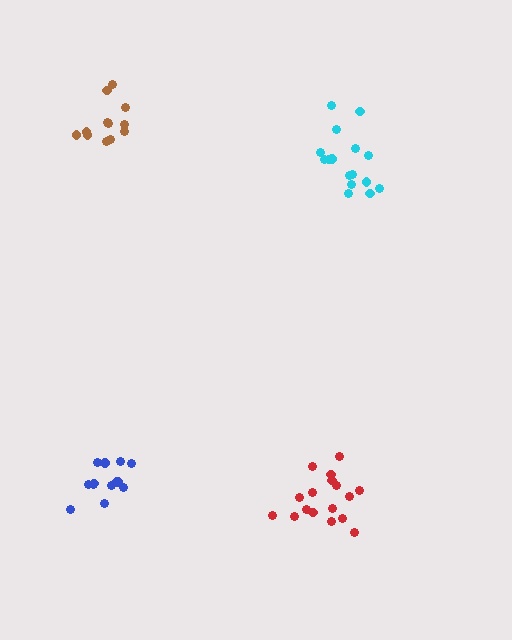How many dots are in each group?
Group 1: 12 dots, Group 2: 17 dots, Group 3: 13 dots, Group 4: 16 dots (58 total).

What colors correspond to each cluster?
The clusters are colored: brown, red, blue, cyan.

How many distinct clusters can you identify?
There are 4 distinct clusters.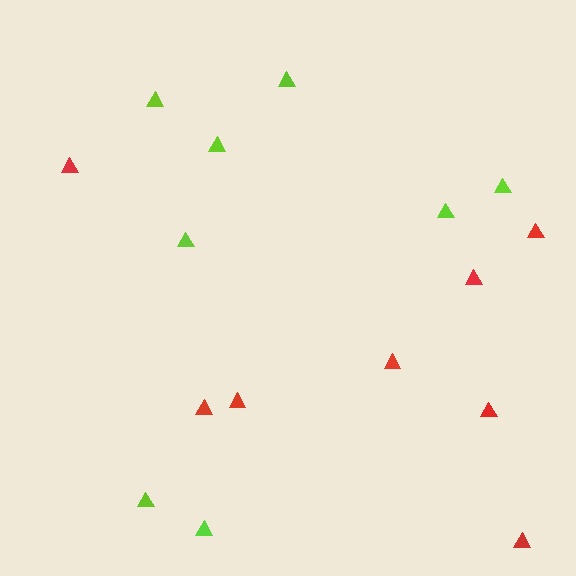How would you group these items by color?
There are 2 groups: one group of lime triangles (8) and one group of red triangles (8).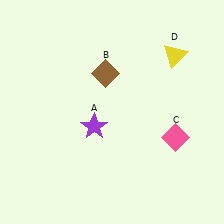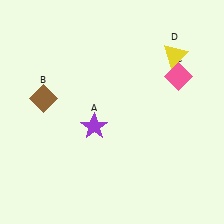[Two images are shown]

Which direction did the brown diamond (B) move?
The brown diamond (B) moved left.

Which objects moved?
The objects that moved are: the brown diamond (B), the pink diamond (C).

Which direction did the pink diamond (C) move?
The pink diamond (C) moved up.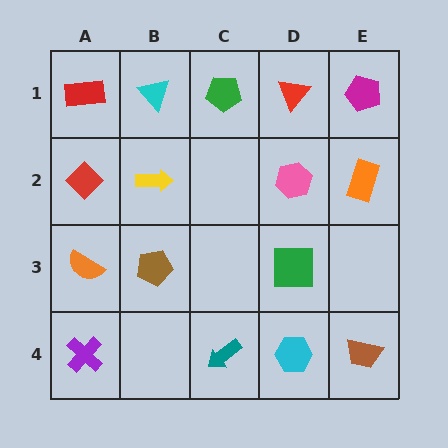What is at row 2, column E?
An orange rectangle.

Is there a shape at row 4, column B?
No, that cell is empty.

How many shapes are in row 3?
3 shapes.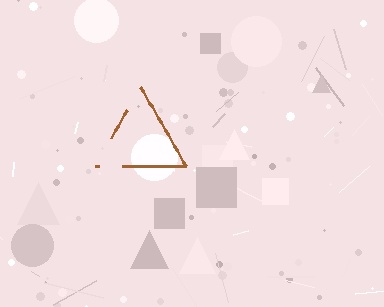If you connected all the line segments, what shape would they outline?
They would outline a triangle.